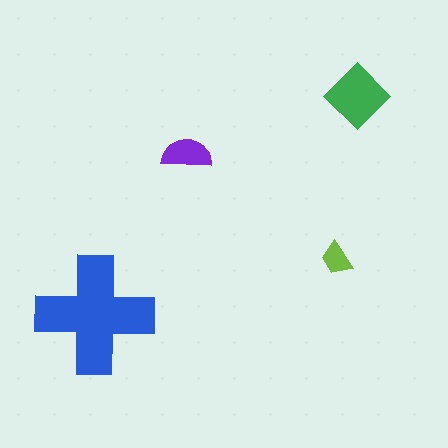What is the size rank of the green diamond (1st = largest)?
2nd.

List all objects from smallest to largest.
The lime trapezoid, the purple semicircle, the green diamond, the blue cross.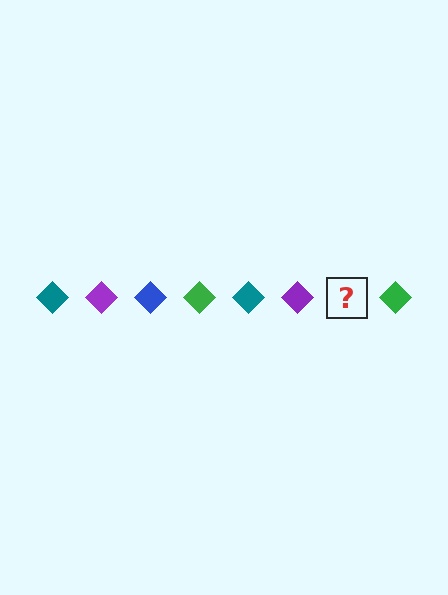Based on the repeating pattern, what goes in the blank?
The blank should be a blue diamond.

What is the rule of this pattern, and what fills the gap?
The rule is that the pattern cycles through teal, purple, blue, green diamonds. The gap should be filled with a blue diamond.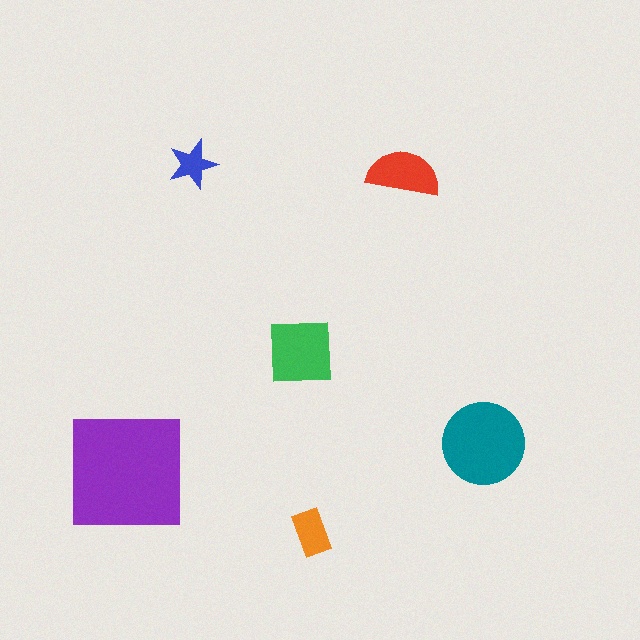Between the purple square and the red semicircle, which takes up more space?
The purple square.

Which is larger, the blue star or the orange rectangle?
The orange rectangle.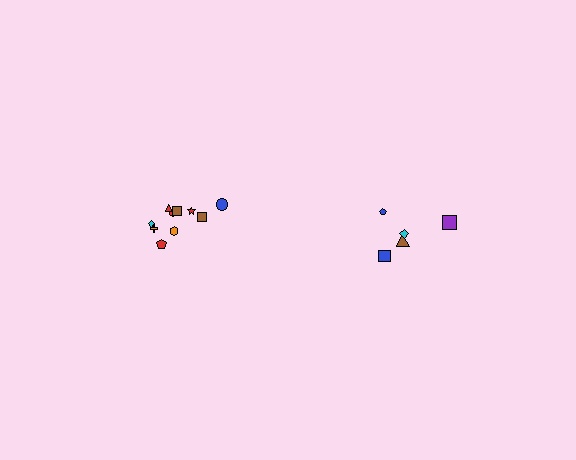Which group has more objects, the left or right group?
The left group.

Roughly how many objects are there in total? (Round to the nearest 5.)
Roughly 15 objects in total.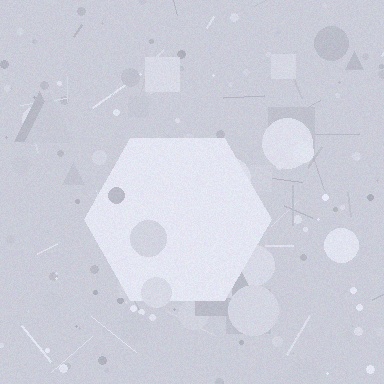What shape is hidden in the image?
A hexagon is hidden in the image.